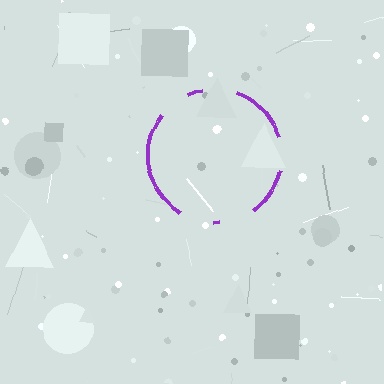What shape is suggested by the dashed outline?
The dashed outline suggests a circle.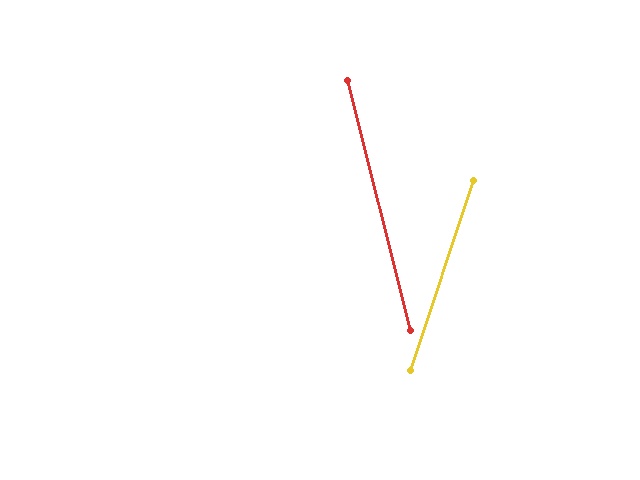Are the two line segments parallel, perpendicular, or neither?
Neither parallel nor perpendicular — they differ by about 32°.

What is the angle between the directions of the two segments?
Approximately 32 degrees.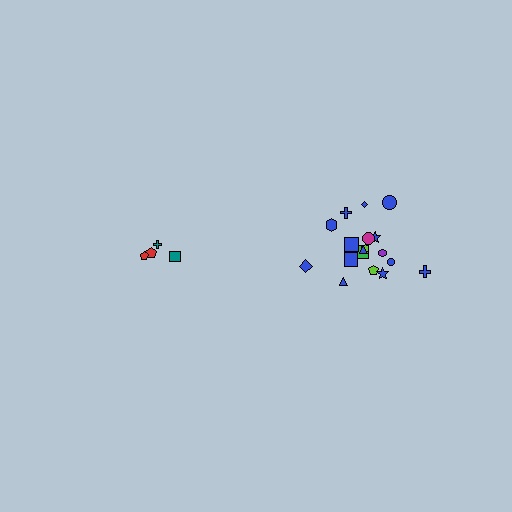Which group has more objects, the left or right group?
The right group.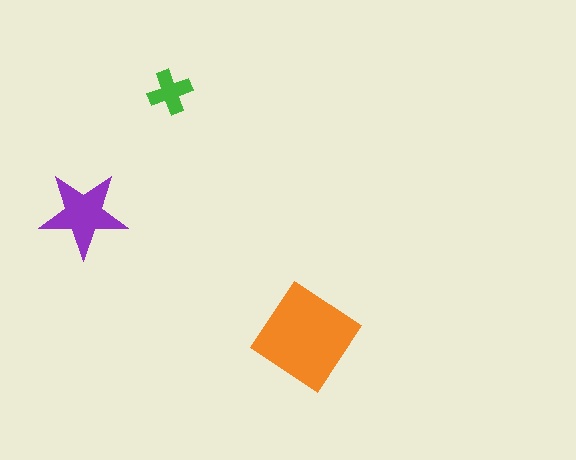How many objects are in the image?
There are 3 objects in the image.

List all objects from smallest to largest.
The green cross, the purple star, the orange diamond.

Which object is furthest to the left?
The purple star is leftmost.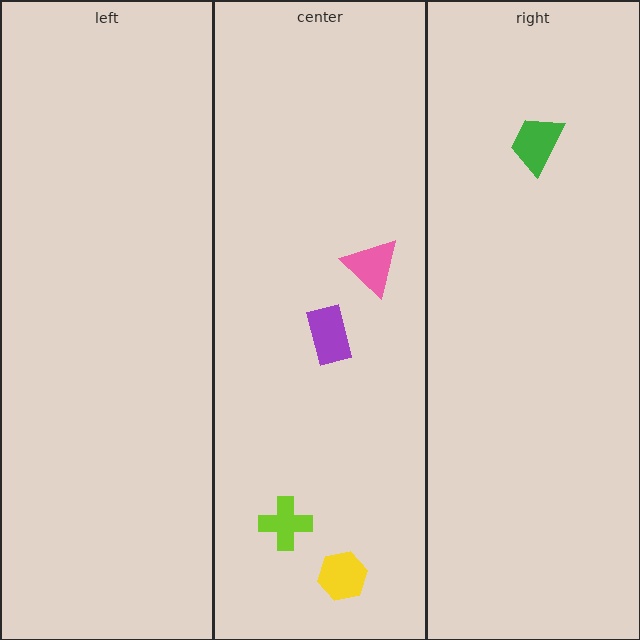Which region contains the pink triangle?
The center region.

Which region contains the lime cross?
The center region.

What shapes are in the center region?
The pink triangle, the purple rectangle, the yellow hexagon, the lime cross.